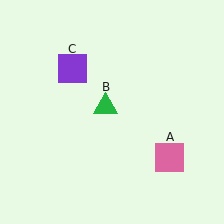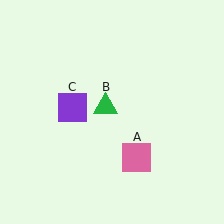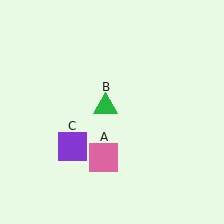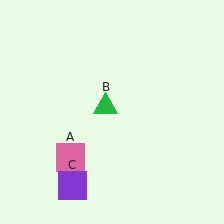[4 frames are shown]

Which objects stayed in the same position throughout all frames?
Green triangle (object B) remained stationary.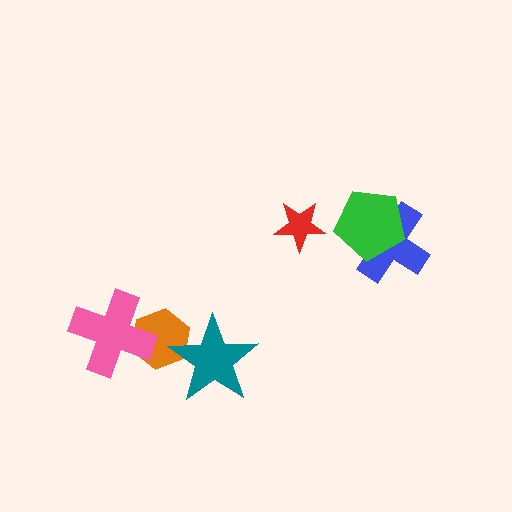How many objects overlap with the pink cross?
1 object overlaps with the pink cross.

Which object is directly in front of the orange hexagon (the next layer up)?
The teal star is directly in front of the orange hexagon.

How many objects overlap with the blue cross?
1 object overlaps with the blue cross.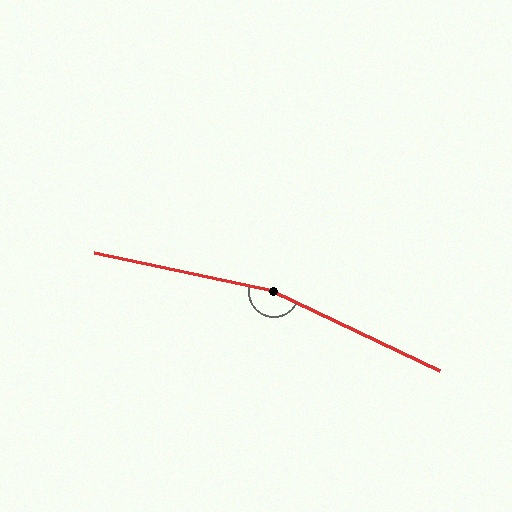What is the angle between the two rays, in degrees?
Approximately 167 degrees.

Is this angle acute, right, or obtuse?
It is obtuse.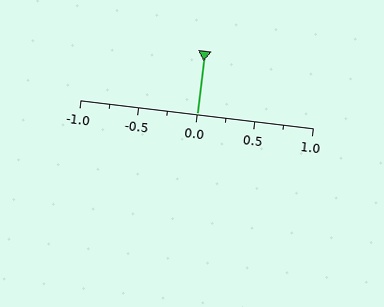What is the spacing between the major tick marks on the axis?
The major ticks are spaced 0.5 apart.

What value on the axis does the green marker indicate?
The marker indicates approximately 0.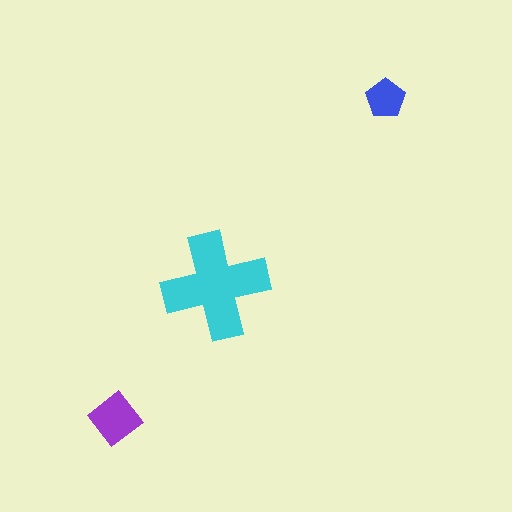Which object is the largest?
The cyan cross.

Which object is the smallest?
The blue pentagon.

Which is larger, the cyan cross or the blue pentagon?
The cyan cross.